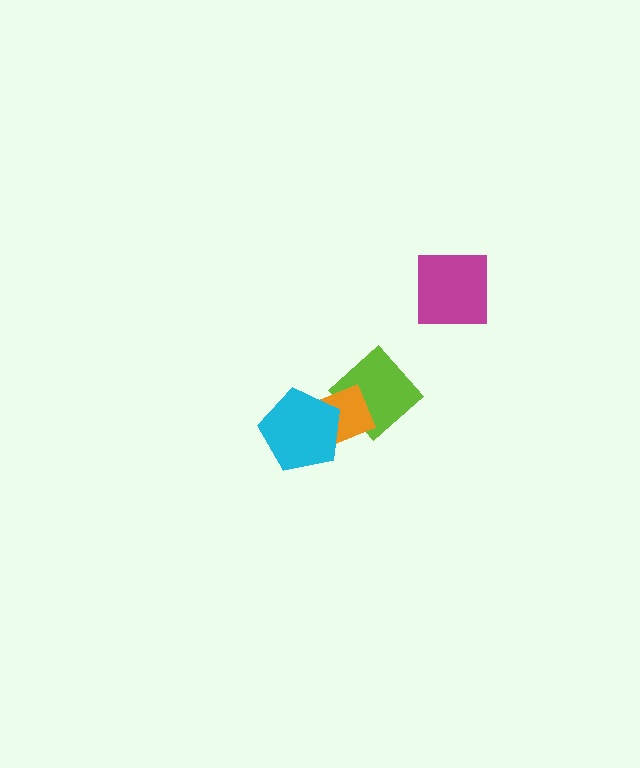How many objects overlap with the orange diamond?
2 objects overlap with the orange diamond.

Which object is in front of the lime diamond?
The orange diamond is in front of the lime diamond.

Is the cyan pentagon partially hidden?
No, no other shape covers it.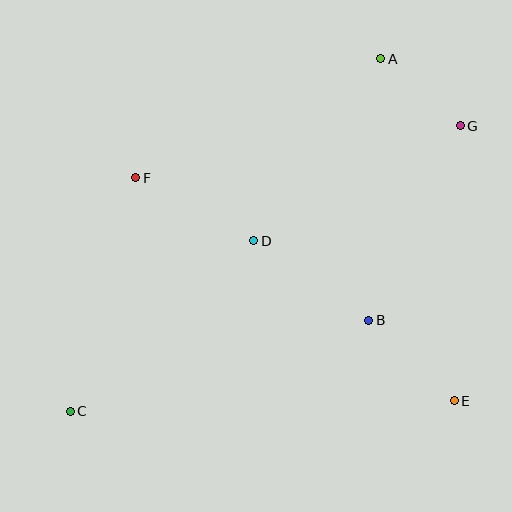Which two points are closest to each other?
Points A and G are closest to each other.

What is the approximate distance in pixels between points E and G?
The distance between E and G is approximately 275 pixels.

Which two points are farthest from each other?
Points C and G are farthest from each other.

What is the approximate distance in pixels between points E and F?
The distance between E and F is approximately 389 pixels.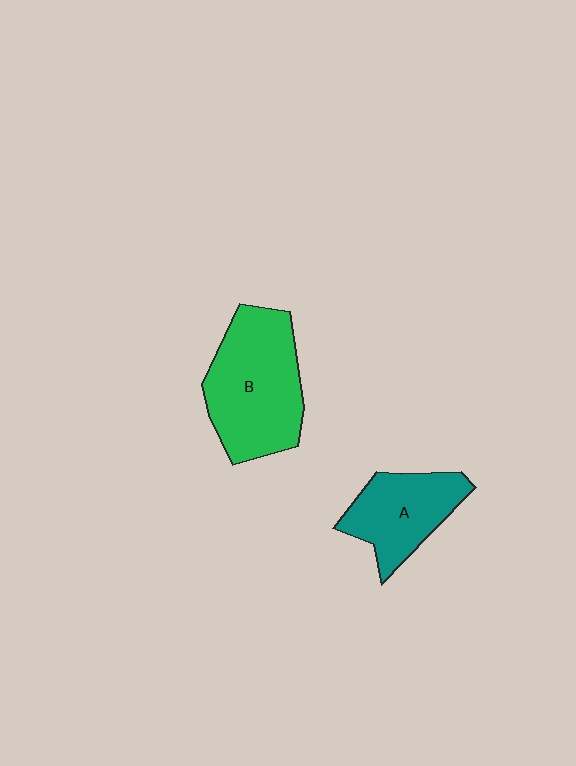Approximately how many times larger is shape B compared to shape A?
Approximately 1.5 times.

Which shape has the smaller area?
Shape A (teal).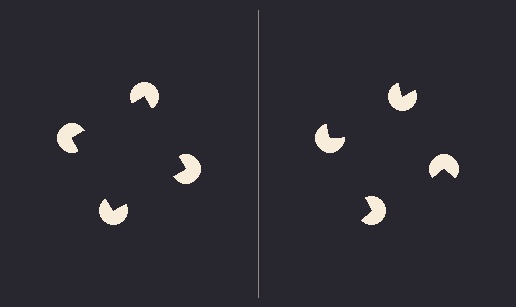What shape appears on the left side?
An illusory square.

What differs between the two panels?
The pac-man discs are positioned identically on both sides; only the wedge orientations differ. On the left they align to a square; on the right they are misaligned.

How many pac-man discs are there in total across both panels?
8 — 4 on each side.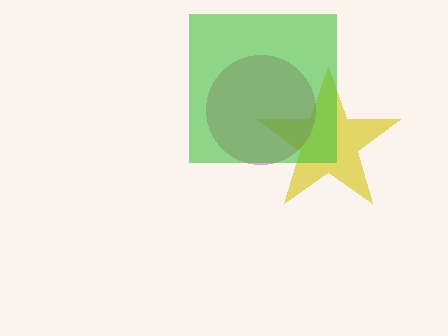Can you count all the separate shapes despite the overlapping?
Yes, there are 3 separate shapes.